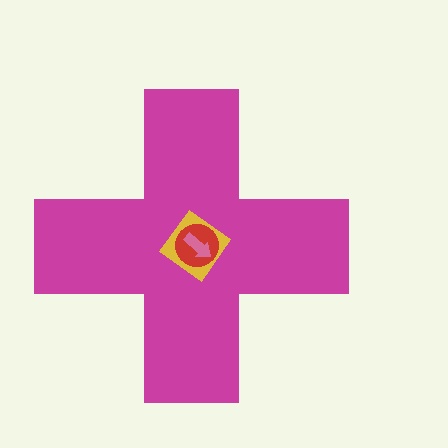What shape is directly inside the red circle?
The pink arrow.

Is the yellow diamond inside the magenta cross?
Yes.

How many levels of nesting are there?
4.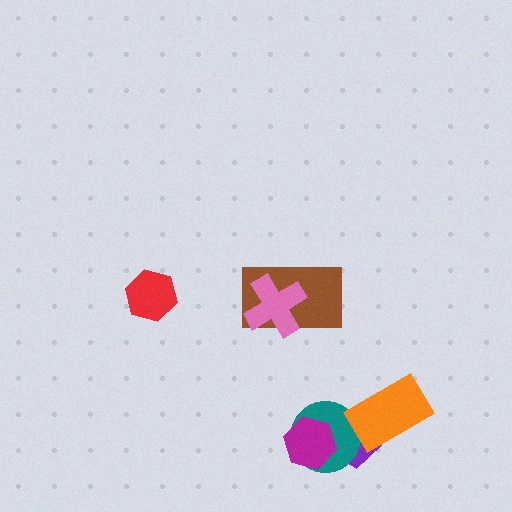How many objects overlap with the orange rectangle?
1 object overlaps with the orange rectangle.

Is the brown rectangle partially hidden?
Yes, it is partially covered by another shape.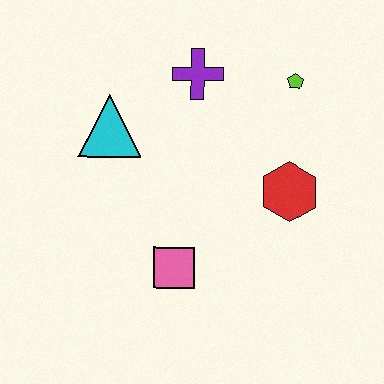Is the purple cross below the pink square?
No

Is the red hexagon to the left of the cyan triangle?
No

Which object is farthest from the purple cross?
The pink square is farthest from the purple cross.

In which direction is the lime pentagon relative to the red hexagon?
The lime pentagon is above the red hexagon.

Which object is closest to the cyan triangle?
The purple cross is closest to the cyan triangle.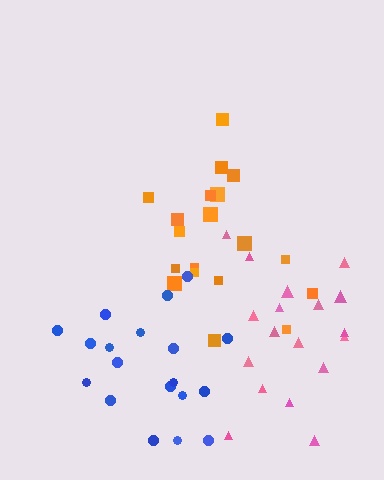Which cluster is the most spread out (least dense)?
Pink.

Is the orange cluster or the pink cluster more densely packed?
Orange.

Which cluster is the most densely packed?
Orange.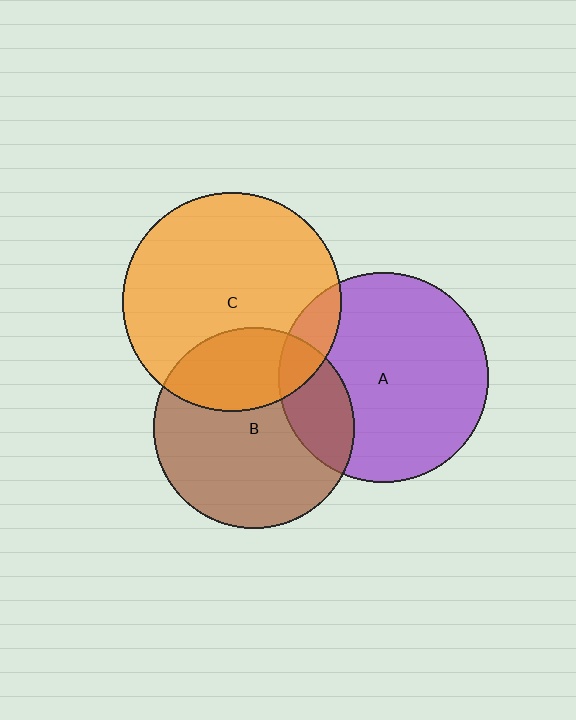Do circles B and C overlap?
Yes.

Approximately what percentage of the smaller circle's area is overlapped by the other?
Approximately 30%.